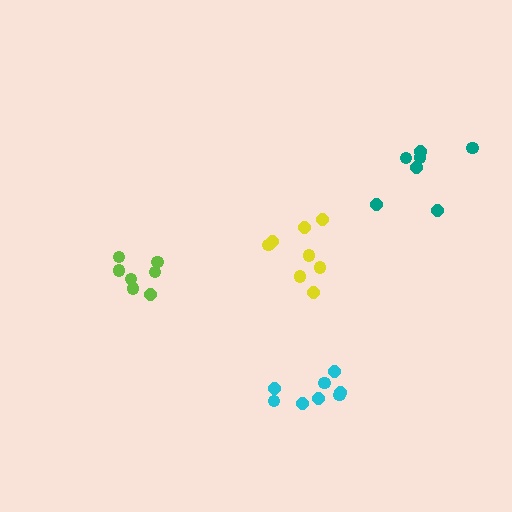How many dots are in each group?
Group 1: 7 dots, Group 2: 8 dots, Group 3: 7 dots, Group 4: 8 dots (30 total).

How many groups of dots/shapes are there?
There are 4 groups.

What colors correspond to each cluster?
The clusters are colored: lime, cyan, teal, yellow.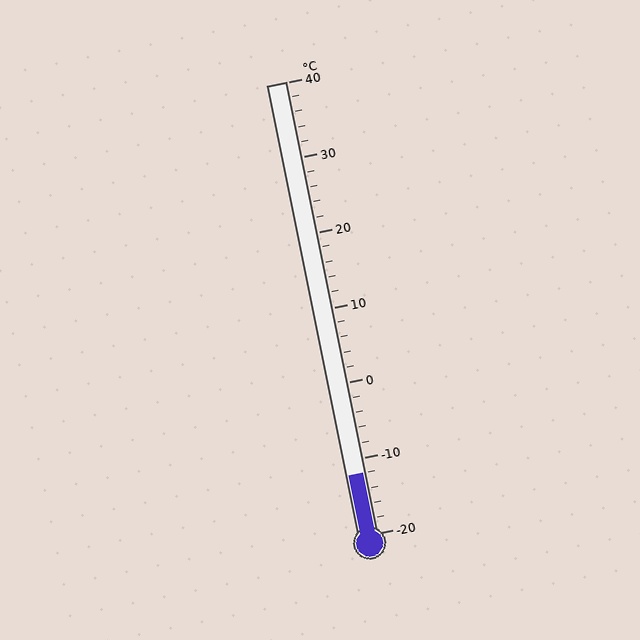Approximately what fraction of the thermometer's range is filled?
The thermometer is filled to approximately 15% of its range.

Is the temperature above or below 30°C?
The temperature is below 30°C.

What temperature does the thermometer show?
The thermometer shows approximately -12°C.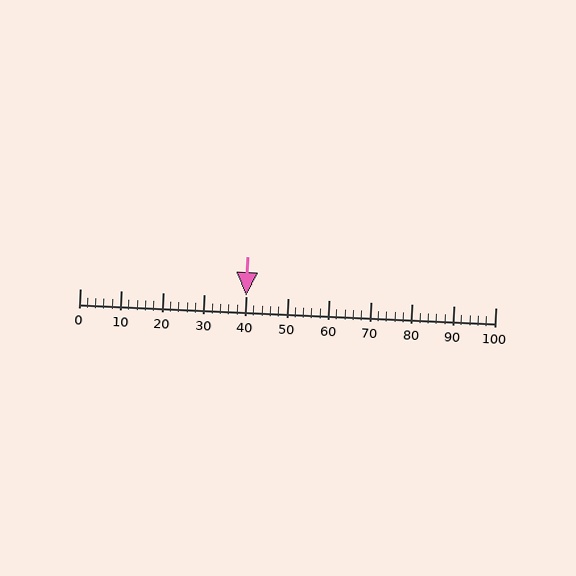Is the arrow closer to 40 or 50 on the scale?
The arrow is closer to 40.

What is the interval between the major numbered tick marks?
The major tick marks are spaced 10 units apart.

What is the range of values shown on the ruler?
The ruler shows values from 0 to 100.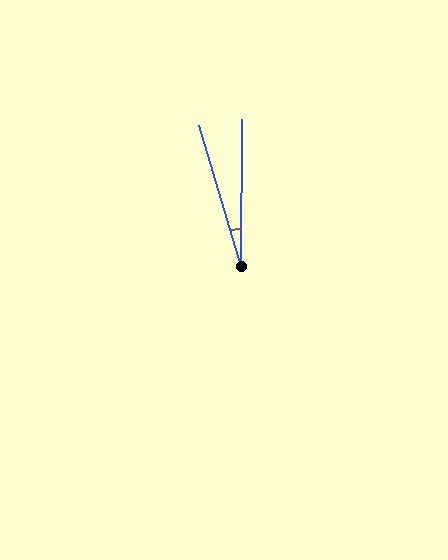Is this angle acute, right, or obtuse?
It is acute.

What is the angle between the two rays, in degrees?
Approximately 17 degrees.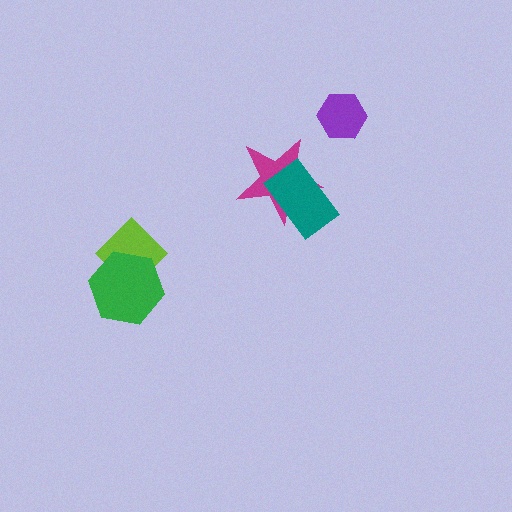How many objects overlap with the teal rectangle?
1 object overlaps with the teal rectangle.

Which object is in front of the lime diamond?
The green hexagon is in front of the lime diamond.